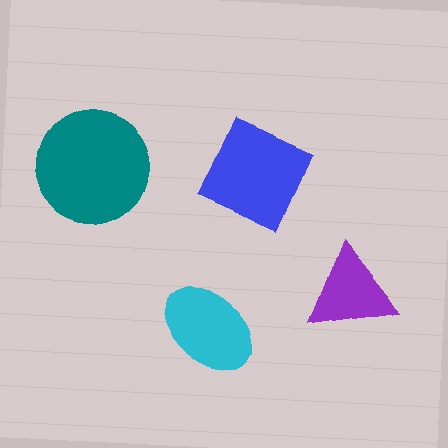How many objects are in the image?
There are 4 objects in the image.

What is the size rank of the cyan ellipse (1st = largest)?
3rd.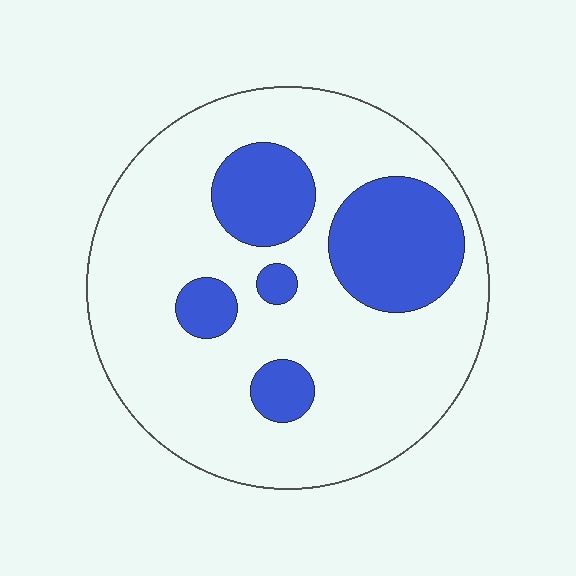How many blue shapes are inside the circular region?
5.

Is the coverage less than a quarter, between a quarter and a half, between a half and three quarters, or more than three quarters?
Less than a quarter.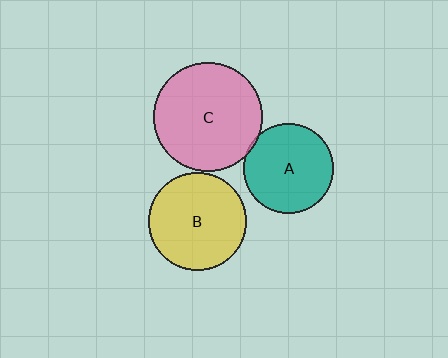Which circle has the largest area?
Circle C (pink).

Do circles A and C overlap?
Yes.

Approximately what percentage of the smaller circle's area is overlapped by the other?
Approximately 5%.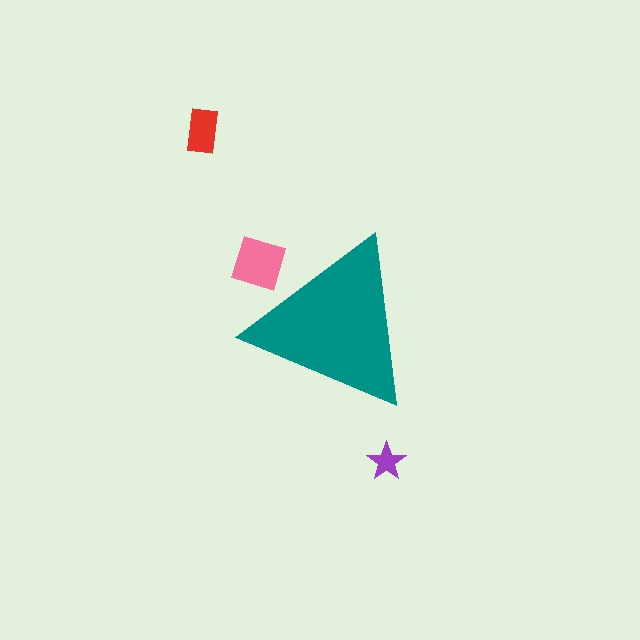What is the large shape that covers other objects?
A teal triangle.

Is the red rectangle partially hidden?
No, the red rectangle is fully visible.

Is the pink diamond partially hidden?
Yes, the pink diamond is partially hidden behind the teal triangle.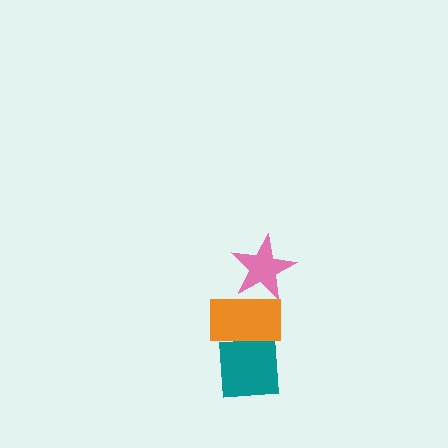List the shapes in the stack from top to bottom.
From top to bottom: the pink star, the orange rectangle, the teal square.